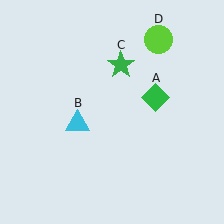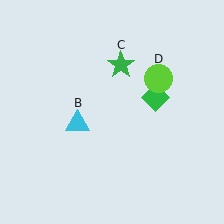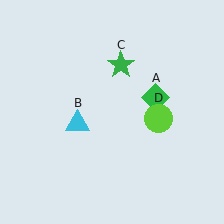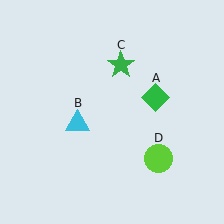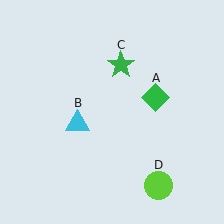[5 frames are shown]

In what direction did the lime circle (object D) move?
The lime circle (object D) moved down.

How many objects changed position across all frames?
1 object changed position: lime circle (object D).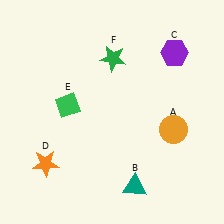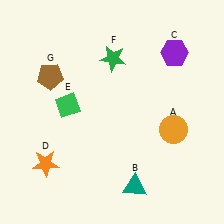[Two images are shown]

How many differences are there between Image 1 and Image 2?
There is 1 difference between the two images.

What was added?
A brown pentagon (G) was added in Image 2.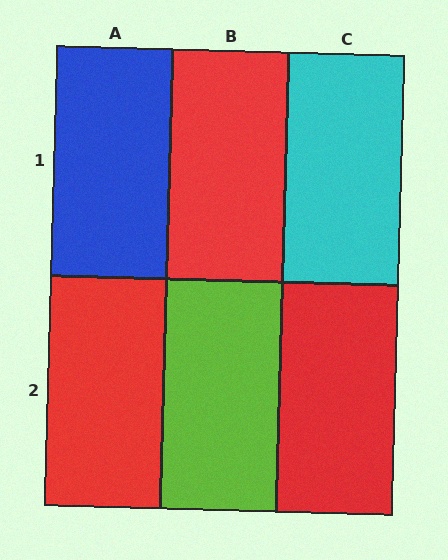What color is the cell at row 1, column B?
Red.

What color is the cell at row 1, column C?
Cyan.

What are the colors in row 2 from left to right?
Red, lime, red.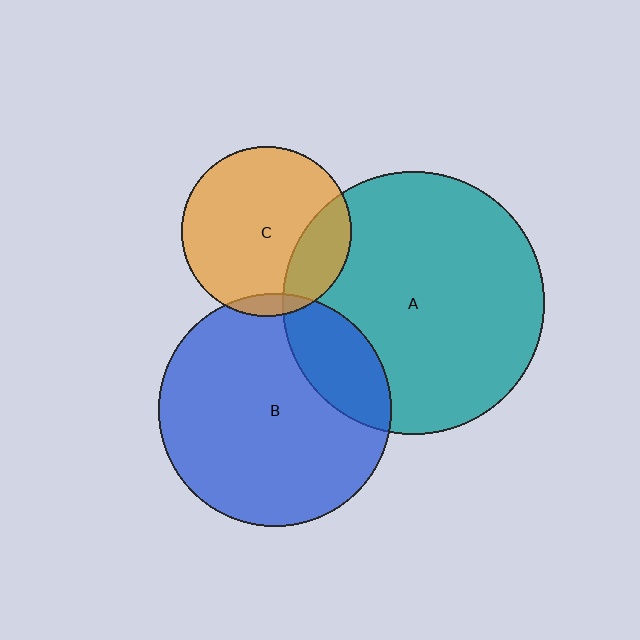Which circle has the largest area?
Circle A (teal).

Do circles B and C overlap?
Yes.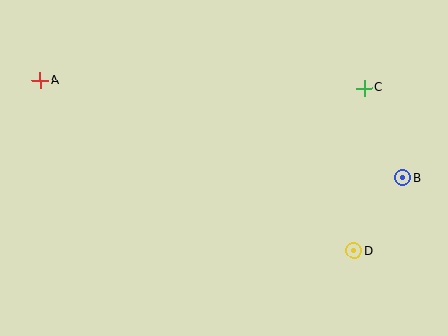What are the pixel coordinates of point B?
Point B is at (403, 178).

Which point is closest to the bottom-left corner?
Point A is closest to the bottom-left corner.